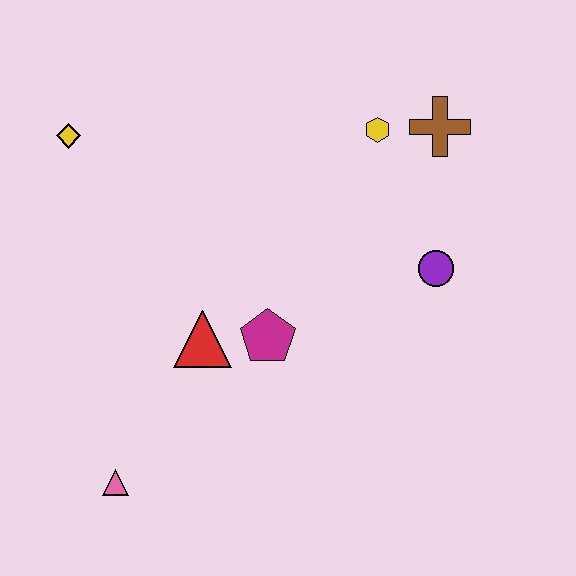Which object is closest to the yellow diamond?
The red triangle is closest to the yellow diamond.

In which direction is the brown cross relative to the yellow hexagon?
The brown cross is to the right of the yellow hexagon.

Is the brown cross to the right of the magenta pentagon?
Yes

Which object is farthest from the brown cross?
The pink triangle is farthest from the brown cross.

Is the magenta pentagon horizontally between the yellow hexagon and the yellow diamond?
Yes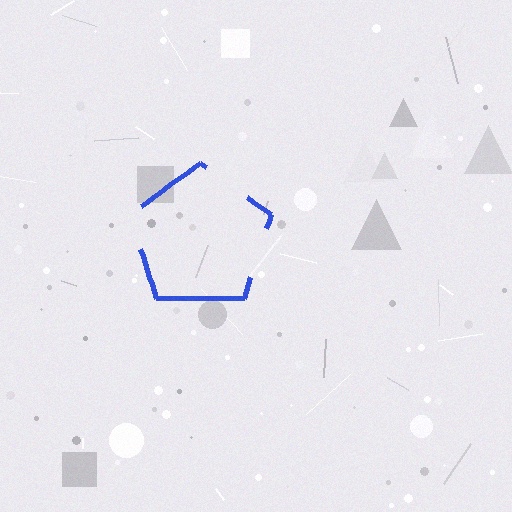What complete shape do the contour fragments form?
The contour fragments form a pentagon.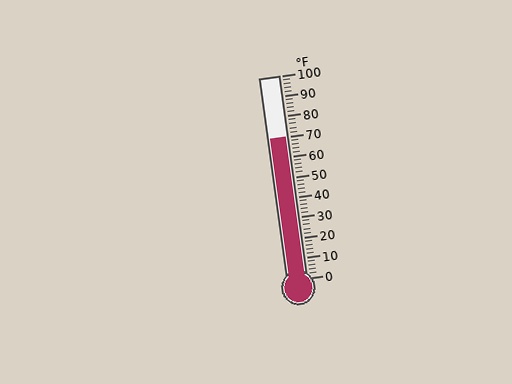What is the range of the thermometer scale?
The thermometer scale ranges from 0°F to 100°F.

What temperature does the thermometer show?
The thermometer shows approximately 70°F.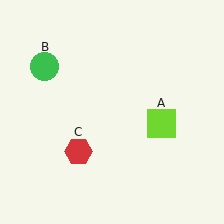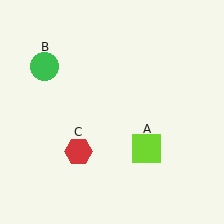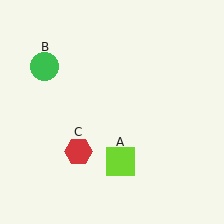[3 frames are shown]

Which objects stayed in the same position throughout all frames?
Green circle (object B) and red hexagon (object C) remained stationary.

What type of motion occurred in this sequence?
The lime square (object A) rotated clockwise around the center of the scene.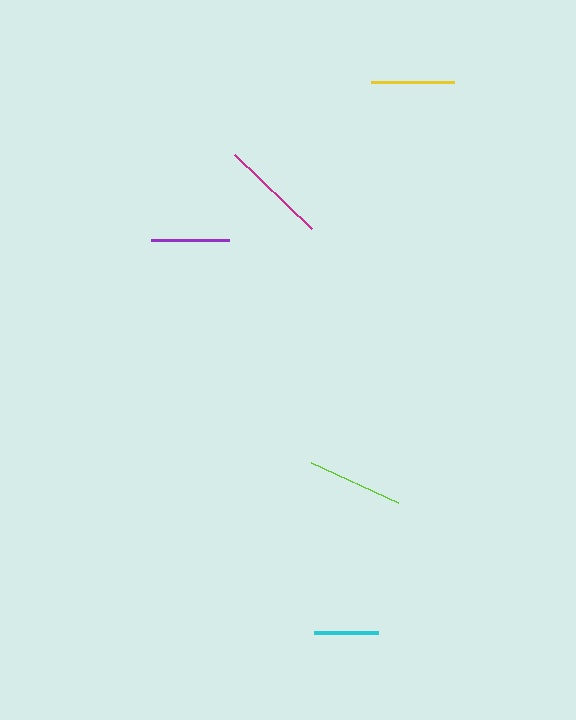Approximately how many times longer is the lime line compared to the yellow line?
The lime line is approximately 1.2 times the length of the yellow line.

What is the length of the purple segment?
The purple segment is approximately 78 pixels long.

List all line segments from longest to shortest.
From longest to shortest: magenta, lime, yellow, purple, cyan.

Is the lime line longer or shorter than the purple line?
The lime line is longer than the purple line.